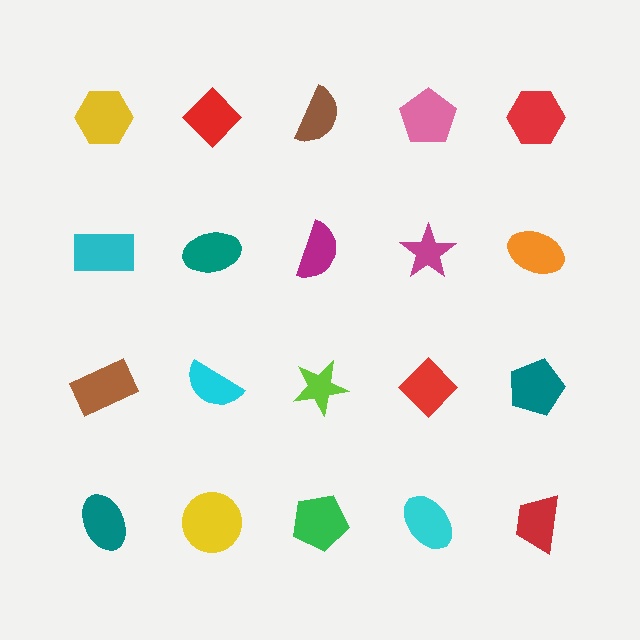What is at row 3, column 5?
A teal pentagon.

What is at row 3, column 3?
A lime star.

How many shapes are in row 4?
5 shapes.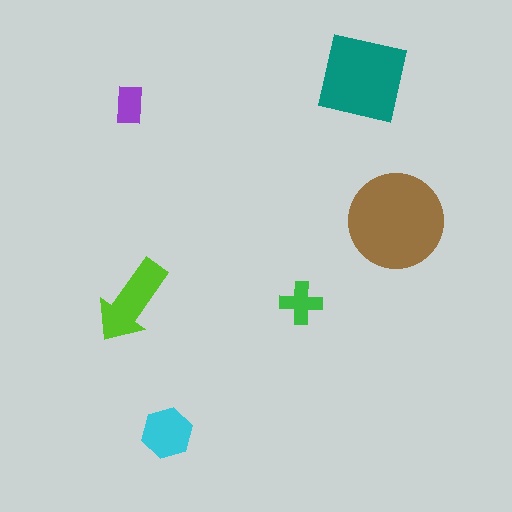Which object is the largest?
The brown circle.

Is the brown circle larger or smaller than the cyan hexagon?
Larger.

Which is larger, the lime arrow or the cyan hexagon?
The lime arrow.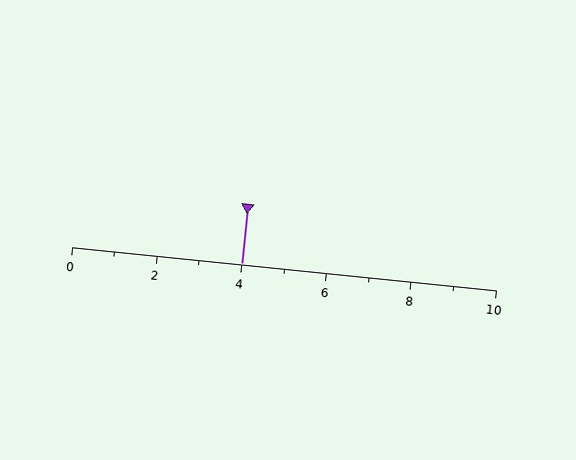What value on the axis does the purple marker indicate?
The marker indicates approximately 4.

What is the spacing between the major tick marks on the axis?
The major ticks are spaced 2 apart.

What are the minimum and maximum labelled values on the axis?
The axis runs from 0 to 10.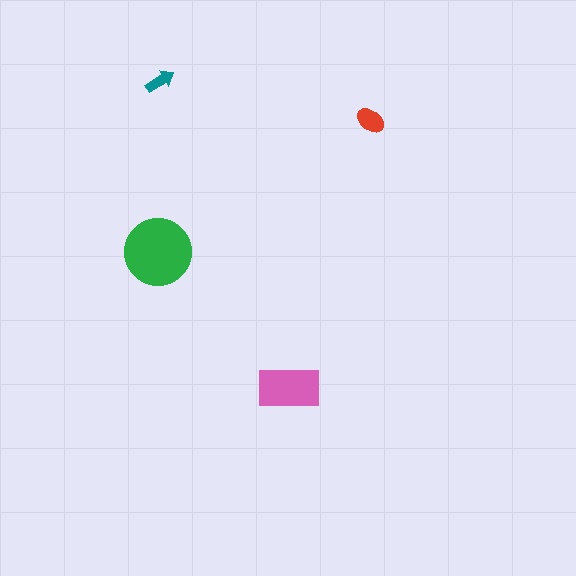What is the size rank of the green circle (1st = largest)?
1st.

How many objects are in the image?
There are 4 objects in the image.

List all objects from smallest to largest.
The teal arrow, the red ellipse, the pink rectangle, the green circle.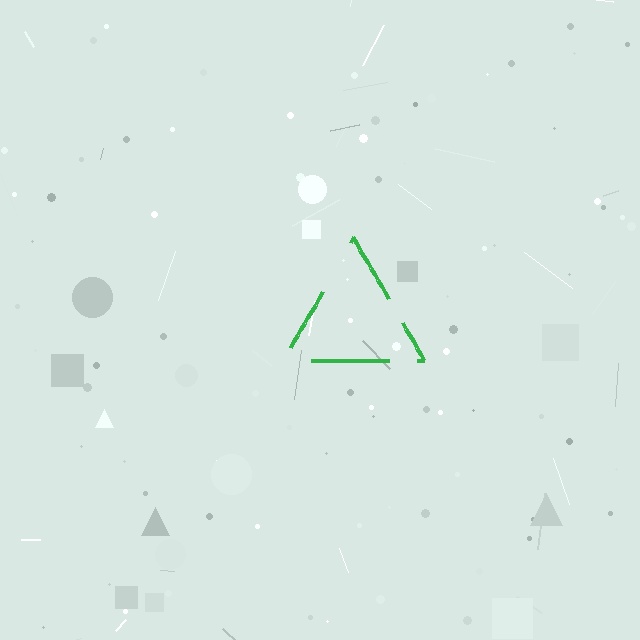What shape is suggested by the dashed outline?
The dashed outline suggests a triangle.